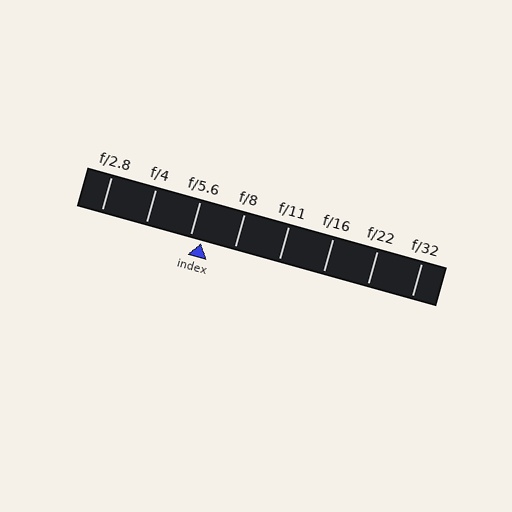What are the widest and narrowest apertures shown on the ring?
The widest aperture shown is f/2.8 and the narrowest is f/32.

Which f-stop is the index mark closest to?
The index mark is closest to f/5.6.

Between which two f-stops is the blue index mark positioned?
The index mark is between f/5.6 and f/8.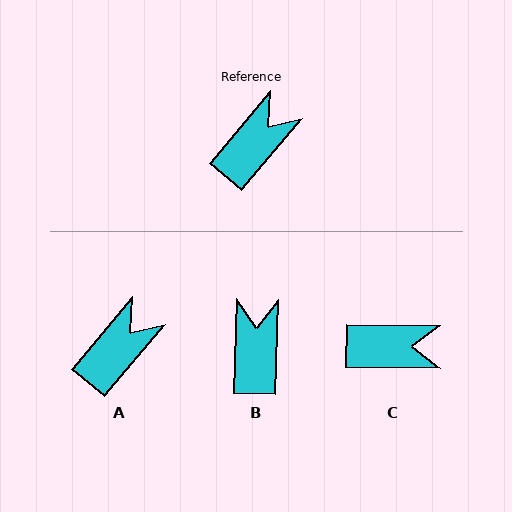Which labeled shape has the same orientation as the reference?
A.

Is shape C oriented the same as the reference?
No, it is off by about 51 degrees.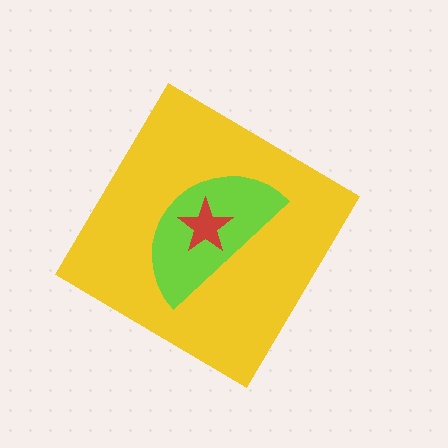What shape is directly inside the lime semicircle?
The red star.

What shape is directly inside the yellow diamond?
The lime semicircle.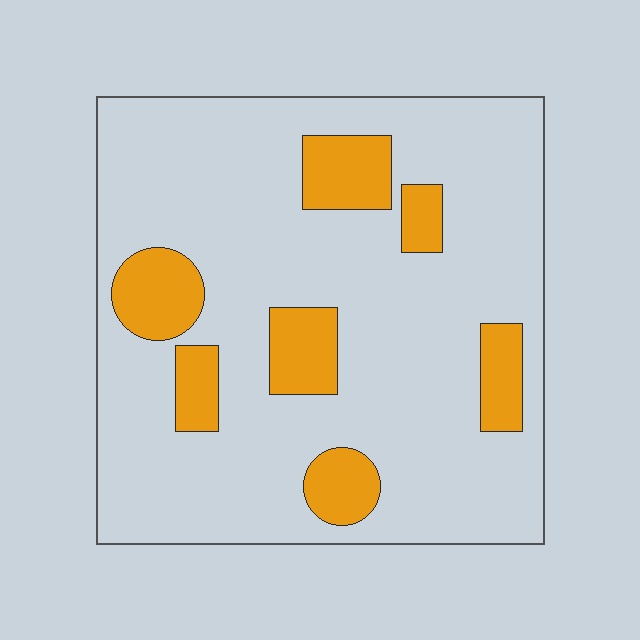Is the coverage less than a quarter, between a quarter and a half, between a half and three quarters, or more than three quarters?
Less than a quarter.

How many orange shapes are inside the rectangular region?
7.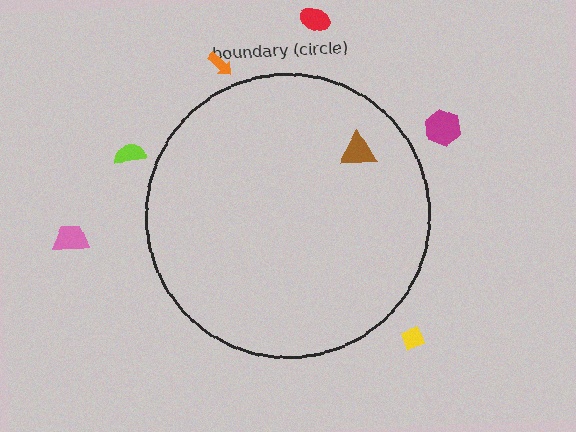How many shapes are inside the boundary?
1 inside, 6 outside.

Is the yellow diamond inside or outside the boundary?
Outside.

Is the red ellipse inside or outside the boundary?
Outside.